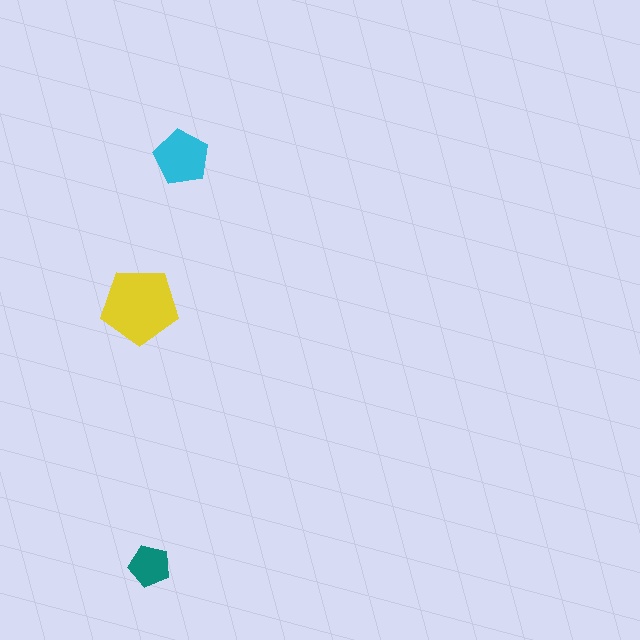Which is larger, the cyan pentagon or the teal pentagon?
The cyan one.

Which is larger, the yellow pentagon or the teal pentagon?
The yellow one.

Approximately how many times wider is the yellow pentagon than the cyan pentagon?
About 1.5 times wider.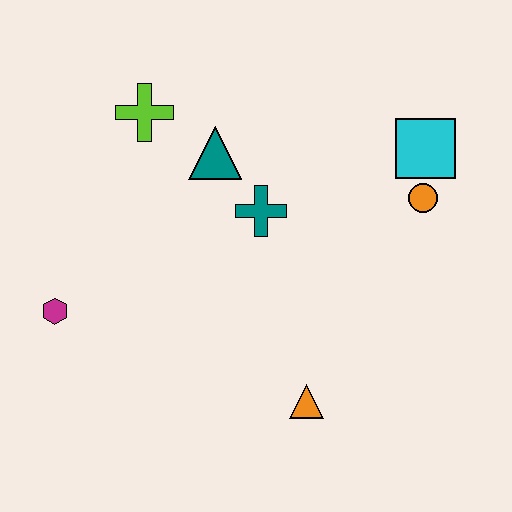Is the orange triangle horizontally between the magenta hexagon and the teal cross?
No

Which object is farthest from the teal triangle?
The orange triangle is farthest from the teal triangle.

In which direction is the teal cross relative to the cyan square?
The teal cross is to the left of the cyan square.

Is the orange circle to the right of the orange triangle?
Yes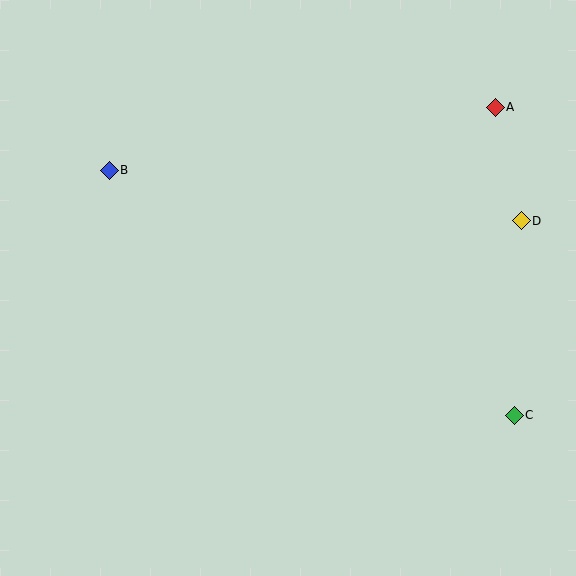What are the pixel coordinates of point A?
Point A is at (495, 107).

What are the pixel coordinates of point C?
Point C is at (514, 415).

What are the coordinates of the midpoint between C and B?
The midpoint between C and B is at (312, 293).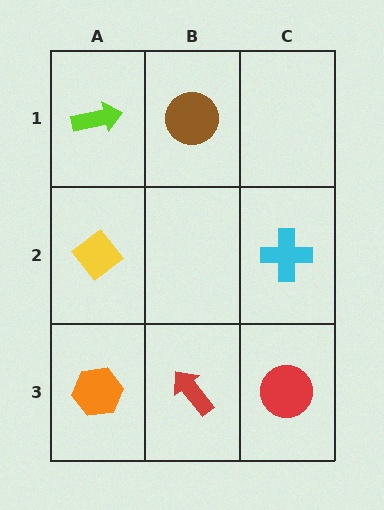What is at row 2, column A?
A yellow diamond.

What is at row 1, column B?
A brown circle.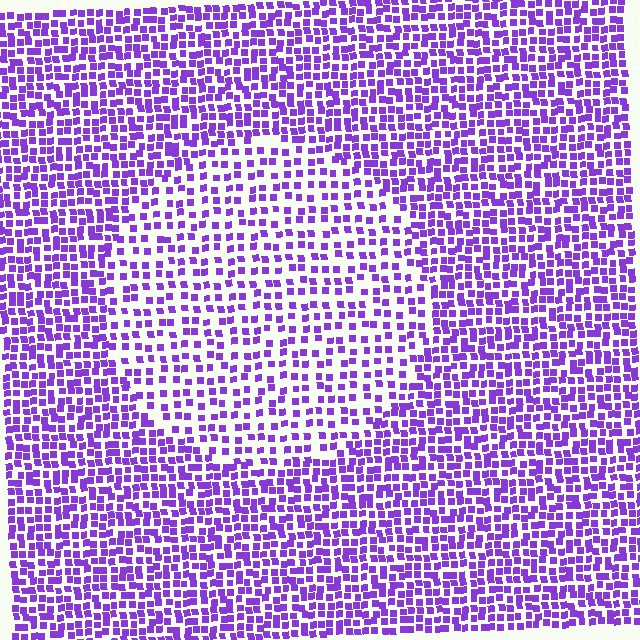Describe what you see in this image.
The image contains small purple elements arranged at two different densities. A circle-shaped region is visible where the elements are less densely packed than the surrounding area.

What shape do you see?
I see a circle.